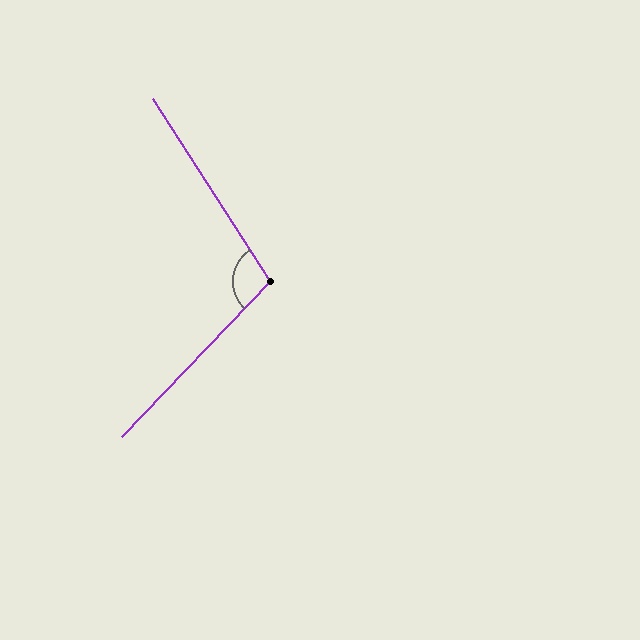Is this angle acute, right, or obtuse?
It is obtuse.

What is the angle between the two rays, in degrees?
Approximately 104 degrees.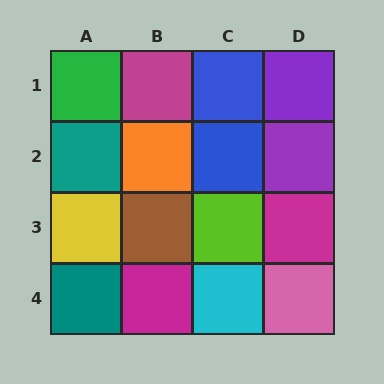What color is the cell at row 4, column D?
Pink.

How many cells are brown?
1 cell is brown.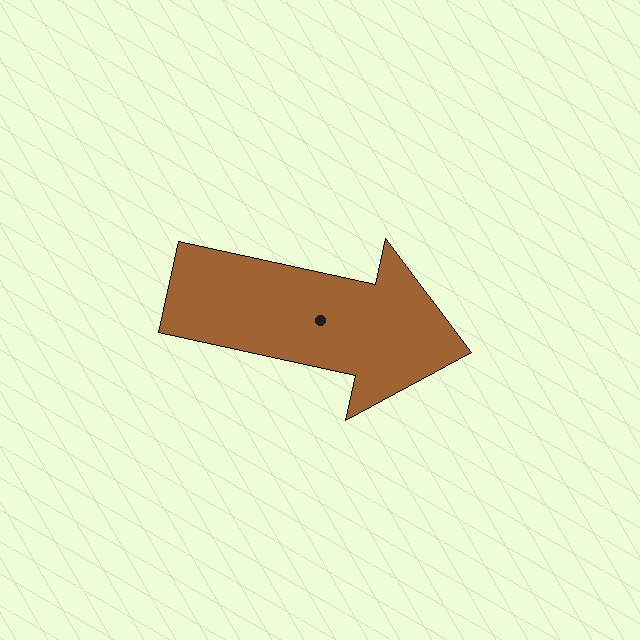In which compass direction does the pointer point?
East.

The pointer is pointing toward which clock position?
Roughly 3 o'clock.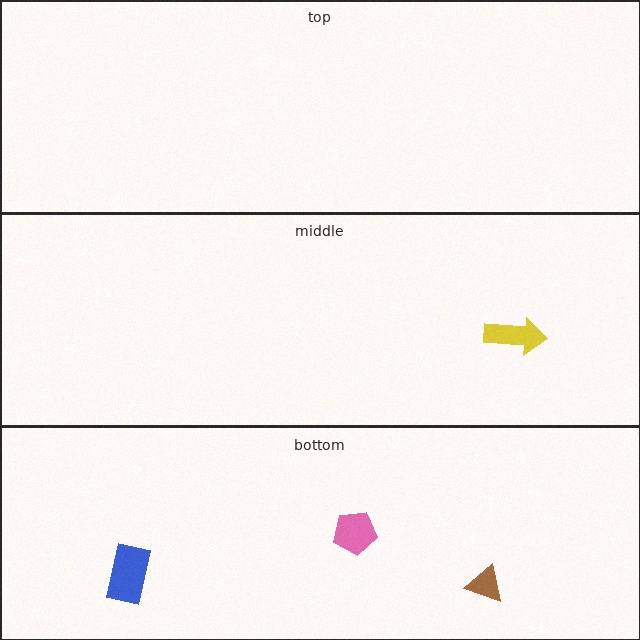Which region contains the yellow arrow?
The middle region.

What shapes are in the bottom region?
The pink pentagon, the blue rectangle, the brown triangle.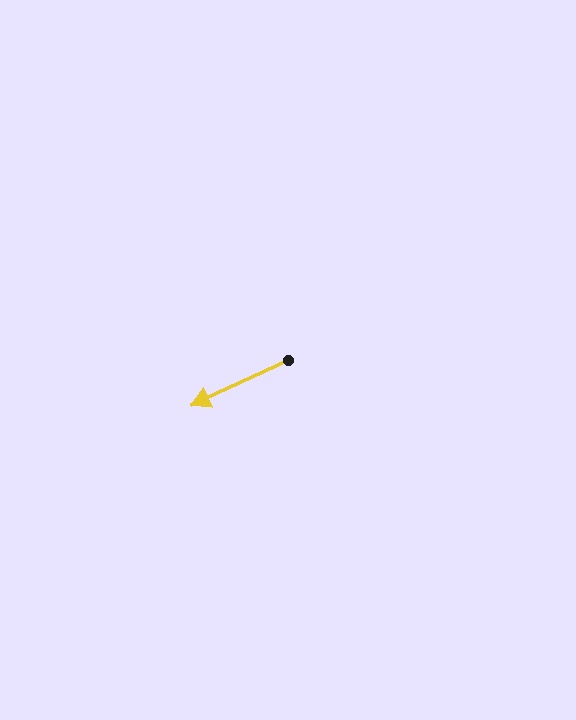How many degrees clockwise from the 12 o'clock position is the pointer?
Approximately 245 degrees.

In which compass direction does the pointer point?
Southwest.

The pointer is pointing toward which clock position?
Roughly 8 o'clock.